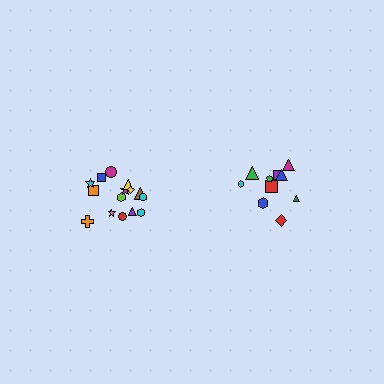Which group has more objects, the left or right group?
The left group.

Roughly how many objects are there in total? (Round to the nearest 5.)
Roughly 25 objects in total.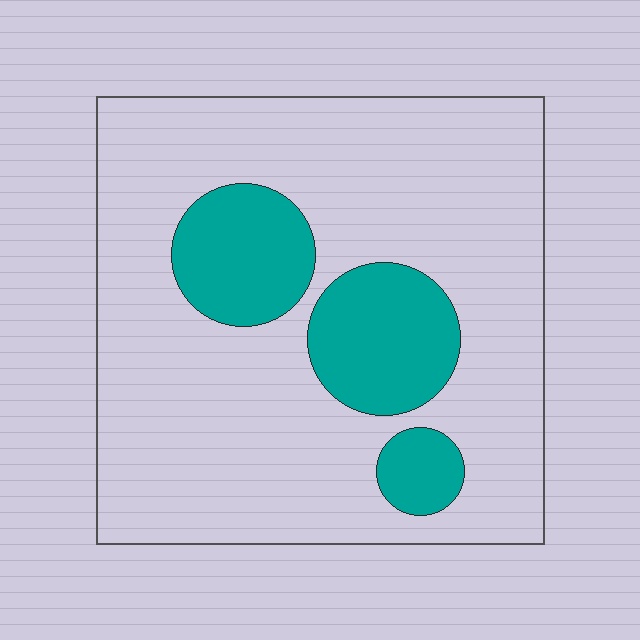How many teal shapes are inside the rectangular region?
3.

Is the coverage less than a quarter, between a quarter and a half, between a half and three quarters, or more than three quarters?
Less than a quarter.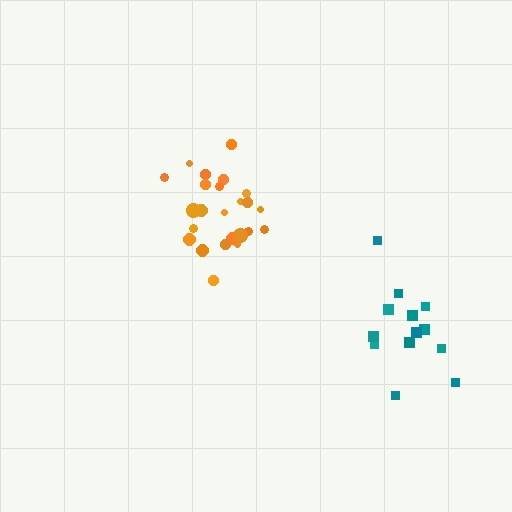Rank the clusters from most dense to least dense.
orange, teal.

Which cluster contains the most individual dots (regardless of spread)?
Orange (24).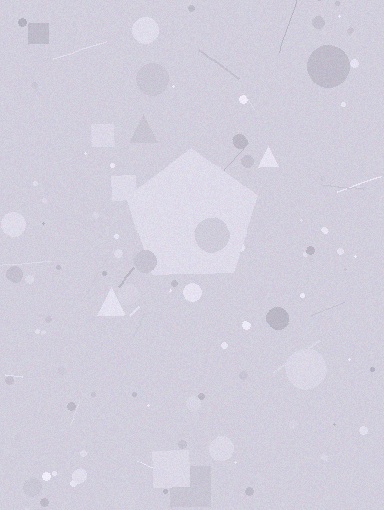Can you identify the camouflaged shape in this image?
The camouflaged shape is a pentagon.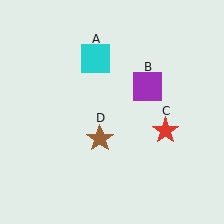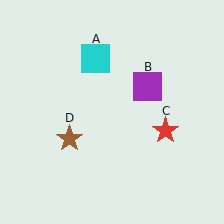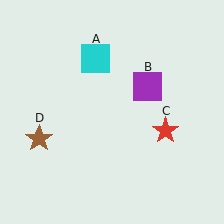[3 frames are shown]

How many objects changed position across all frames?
1 object changed position: brown star (object D).